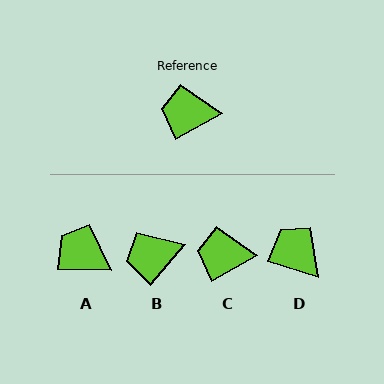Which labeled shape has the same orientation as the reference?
C.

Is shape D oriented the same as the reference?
No, it is off by about 46 degrees.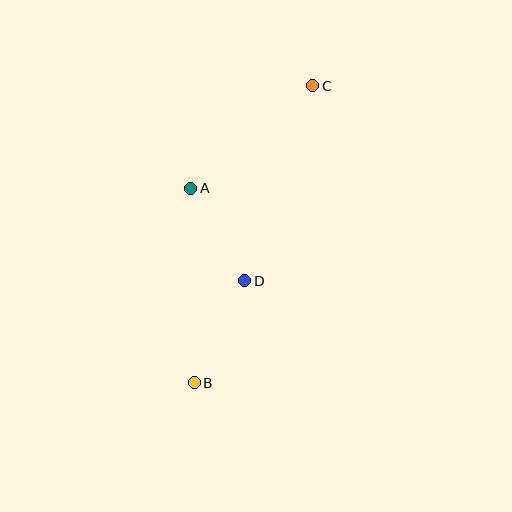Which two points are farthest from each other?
Points B and C are farthest from each other.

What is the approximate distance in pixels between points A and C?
The distance between A and C is approximately 159 pixels.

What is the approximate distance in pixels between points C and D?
The distance between C and D is approximately 207 pixels.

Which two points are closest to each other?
Points A and D are closest to each other.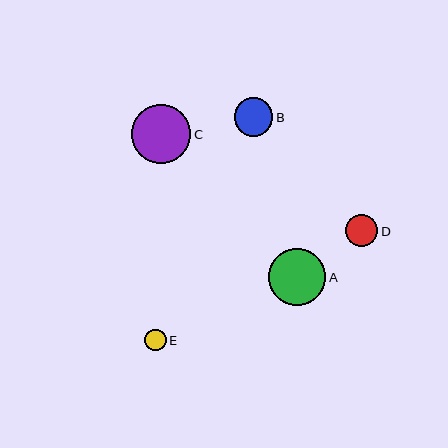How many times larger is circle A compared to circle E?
Circle A is approximately 2.7 times the size of circle E.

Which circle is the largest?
Circle C is the largest with a size of approximately 59 pixels.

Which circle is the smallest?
Circle E is the smallest with a size of approximately 21 pixels.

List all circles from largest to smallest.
From largest to smallest: C, A, B, D, E.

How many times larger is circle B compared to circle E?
Circle B is approximately 1.8 times the size of circle E.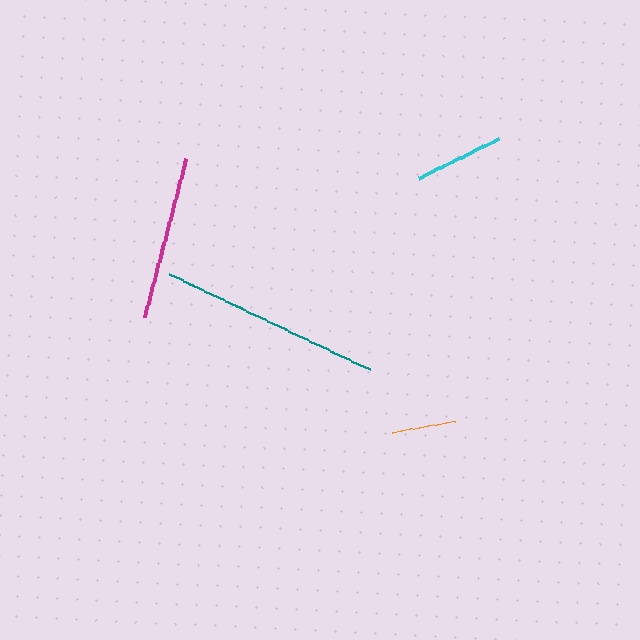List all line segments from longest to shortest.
From longest to shortest: teal, magenta, cyan, orange.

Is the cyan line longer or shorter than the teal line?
The teal line is longer than the cyan line.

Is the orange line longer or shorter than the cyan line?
The cyan line is longer than the orange line.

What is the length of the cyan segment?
The cyan segment is approximately 89 pixels long.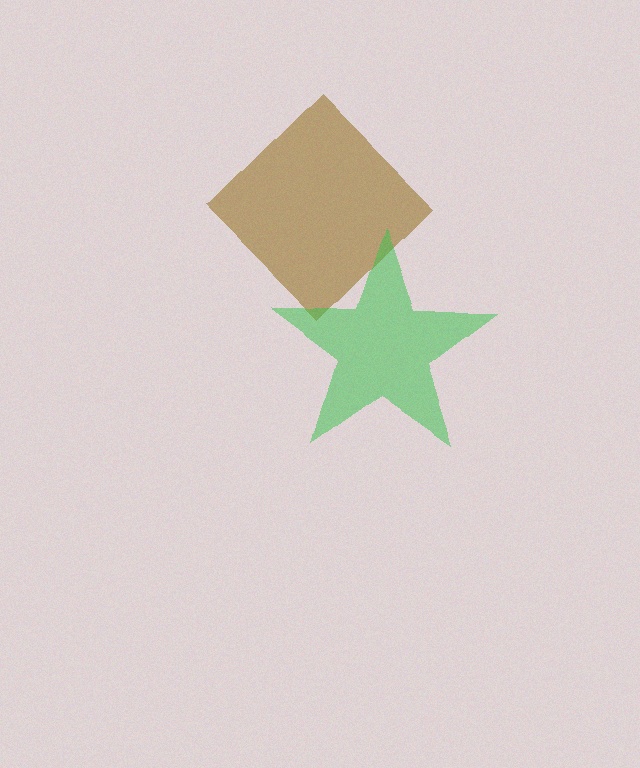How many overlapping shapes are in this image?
There are 2 overlapping shapes in the image.